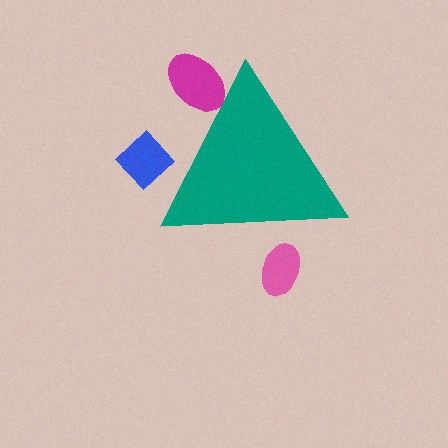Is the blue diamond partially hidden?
Yes, the blue diamond is partially hidden behind the teal triangle.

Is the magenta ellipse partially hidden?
Yes, the magenta ellipse is partially hidden behind the teal triangle.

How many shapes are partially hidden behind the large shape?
3 shapes are partially hidden.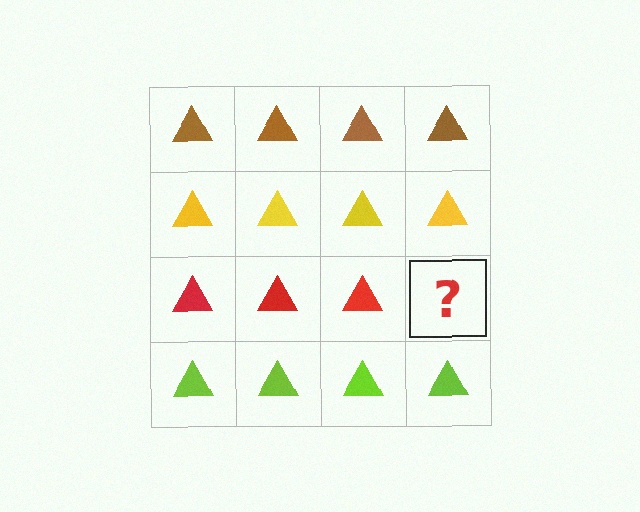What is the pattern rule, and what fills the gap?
The rule is that each row has a consistent color. The gap should be filled with a red triangle.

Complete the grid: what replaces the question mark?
The question mark should be replaced with a red triangle.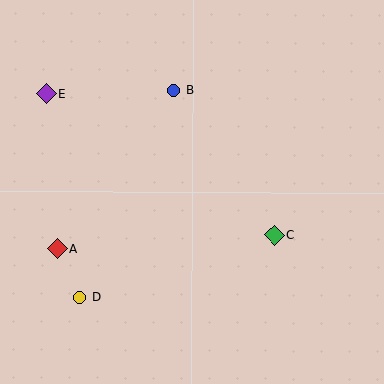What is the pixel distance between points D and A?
The distance between D and A is 54 pixels.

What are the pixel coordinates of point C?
Point C is at (274, 235).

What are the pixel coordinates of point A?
Point A is at (57, 249).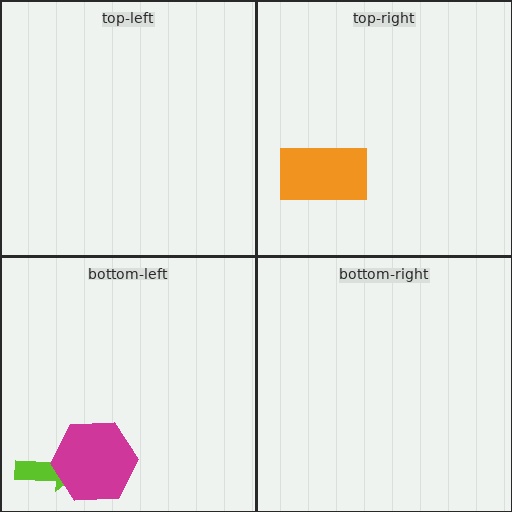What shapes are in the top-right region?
The orange rectangle.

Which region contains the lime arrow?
The bottom-left region.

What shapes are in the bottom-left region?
The lime arrow, the magenta hexagon.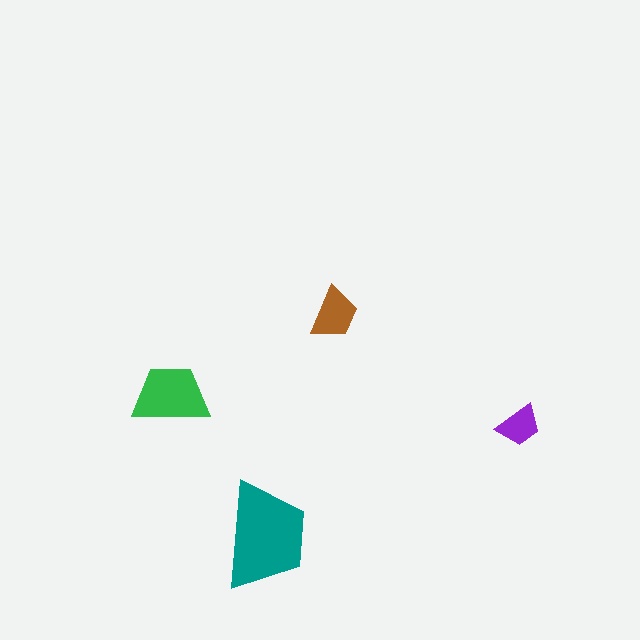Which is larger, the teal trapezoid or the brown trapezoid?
The teal one.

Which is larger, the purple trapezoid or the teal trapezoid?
The teal one.